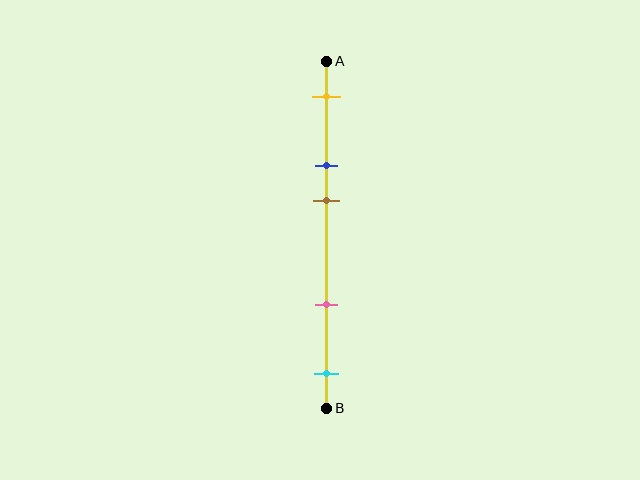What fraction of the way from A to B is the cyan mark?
The cyan mark is approximately 90% (0.9) of the way from A to B.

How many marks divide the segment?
There are 5 marks dividing the segment.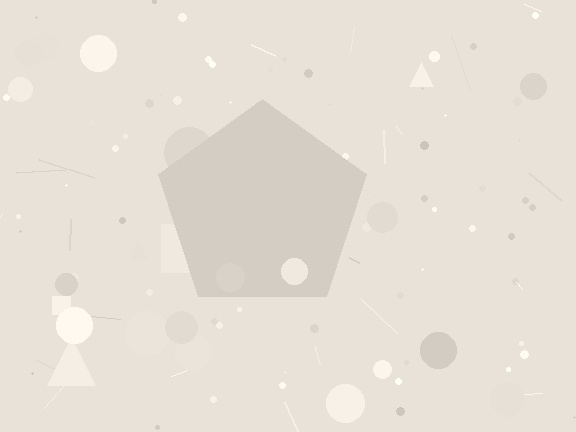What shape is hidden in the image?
A pentagon is hidden in the image.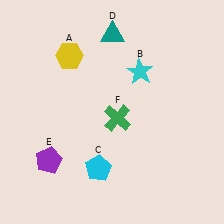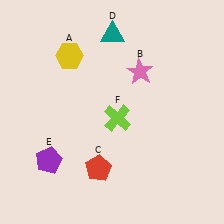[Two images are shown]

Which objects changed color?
B changed from cyan to pink. C changed from cyan to red. F changed from green to lime.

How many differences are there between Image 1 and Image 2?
There are 3 differences between the two images.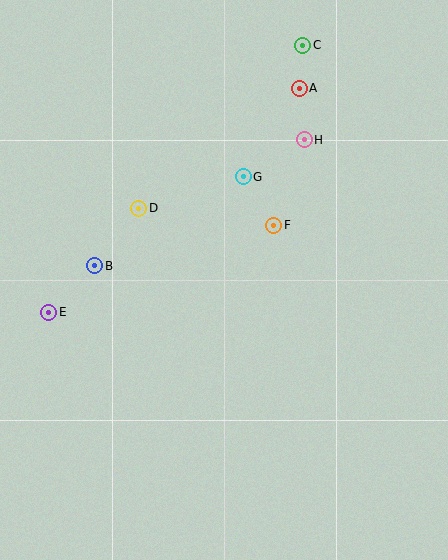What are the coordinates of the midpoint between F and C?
The midpoint between F and C is at (288, 135).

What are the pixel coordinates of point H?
Point H is at (304, 140).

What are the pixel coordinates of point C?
Point C is at (303, 45).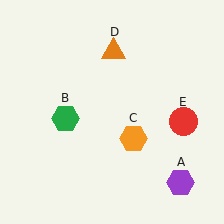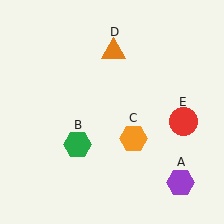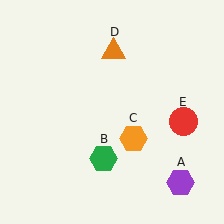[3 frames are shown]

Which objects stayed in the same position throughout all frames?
Purple hexagon (object A) and orange hexagon (object C) and orange triangle (object D) and red circle (object E) remained stationary.